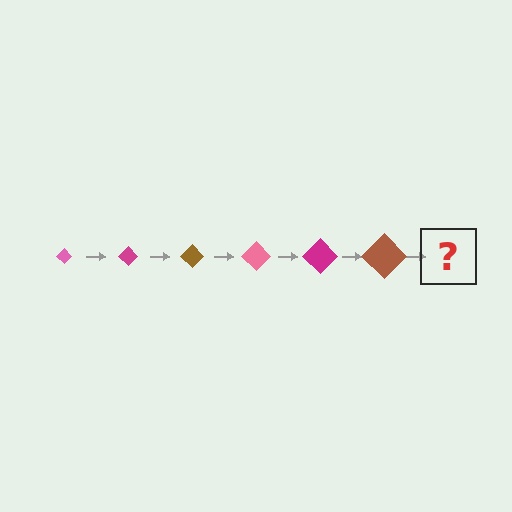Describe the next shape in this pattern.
It should be a pink diamond, larger than the previous one.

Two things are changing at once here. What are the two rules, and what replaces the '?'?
The two rules are that the diamond grows larger each step and the color cycles through pink, magenta, and brown. The '?' should be a pink diamond, larger than the previous one.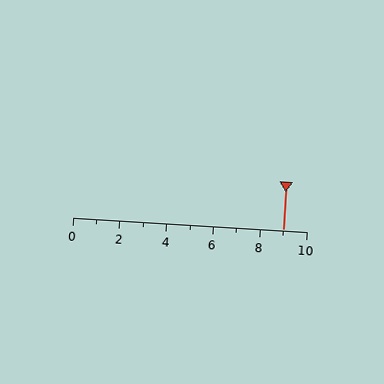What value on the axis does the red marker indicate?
The marker indicates approximately 9.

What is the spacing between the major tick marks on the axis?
The major ticks are spaced 2 apart.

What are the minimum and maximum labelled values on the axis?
The axis runs from 0 to 10.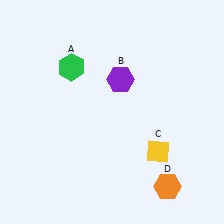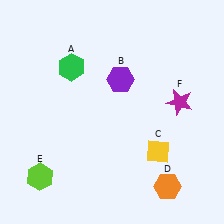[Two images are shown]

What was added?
A lime hexagon (E), a magenta star (F) were added in Image 2.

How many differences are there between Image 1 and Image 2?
There are 2 differences between the two images.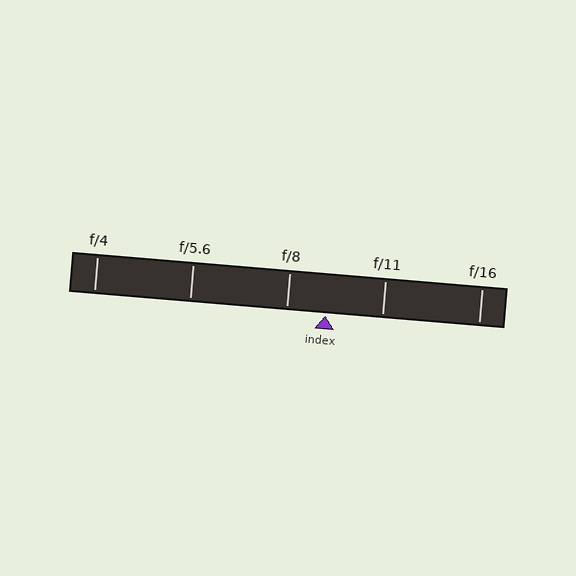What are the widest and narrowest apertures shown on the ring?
The widest aperture shown is f/4 and the narrowest is f/16.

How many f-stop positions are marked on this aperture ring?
There are 5 f-stop positions marked.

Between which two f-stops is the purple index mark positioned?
The index mark is between f/8 and f/11.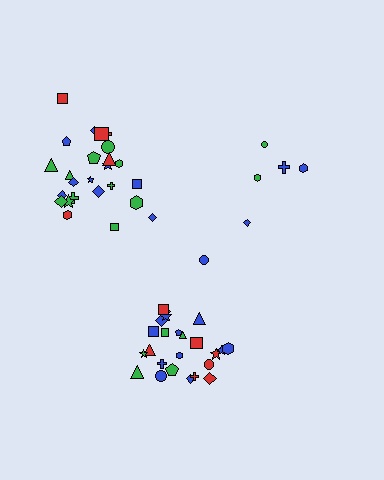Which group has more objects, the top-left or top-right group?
The top-left group.